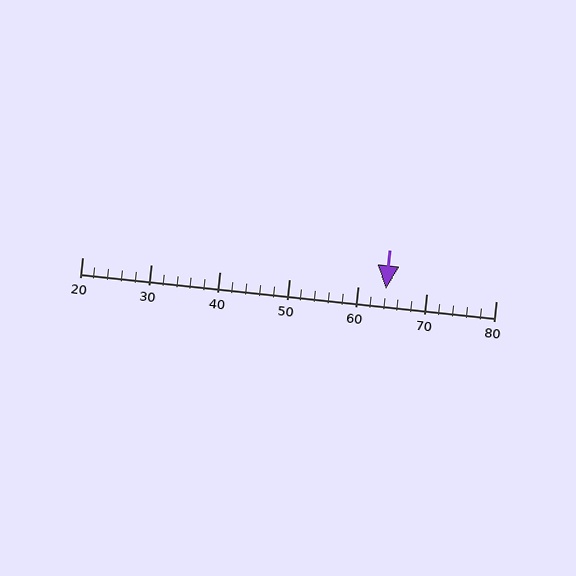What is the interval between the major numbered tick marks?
The major tick marks are spaced 10 units apart.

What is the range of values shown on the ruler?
The ruler shows values from 20 to 80.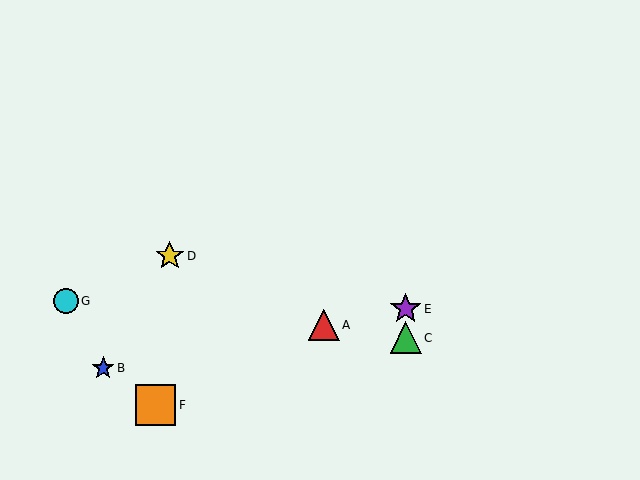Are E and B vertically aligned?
No, E is at x≈406 and B is at x≈103.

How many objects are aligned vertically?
2 objects (C, E) are aligned vertically.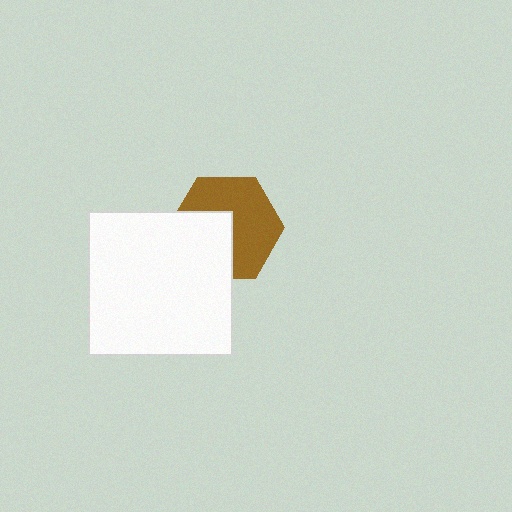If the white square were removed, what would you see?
You would see the complete brown hexagon.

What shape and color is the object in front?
The object in front is a white square.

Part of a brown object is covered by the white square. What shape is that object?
It is a hexagon.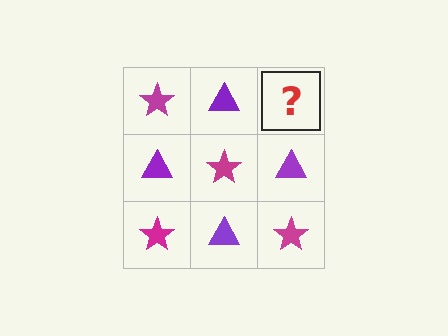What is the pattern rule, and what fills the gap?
The rule is that it alternates magenta star and purple triangle in a checkerboard pattern. The gap should be filled with a magenta star.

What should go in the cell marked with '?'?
The missing cell should contain a magenta star.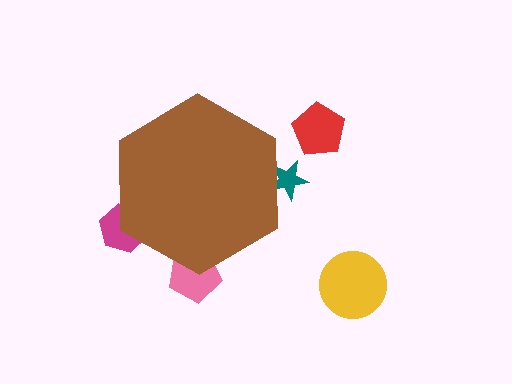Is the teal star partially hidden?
Yes, the teal star is partially hidden behind the brown hexagon.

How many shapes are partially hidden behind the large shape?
3 shapes are partially hidden.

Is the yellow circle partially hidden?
No, the yellow circle is fully visible.